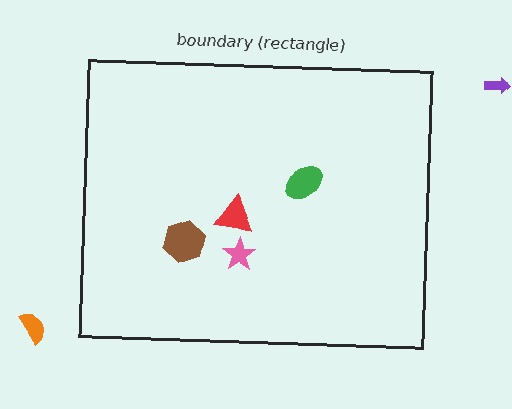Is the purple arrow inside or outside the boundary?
Outside.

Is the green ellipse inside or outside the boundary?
Inside.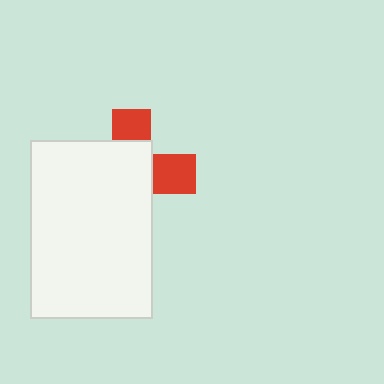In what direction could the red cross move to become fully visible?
The red cross could move toward the upper-right. That would shift it out from behind the white rectangle entirely.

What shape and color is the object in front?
The object in front is a white rectangle.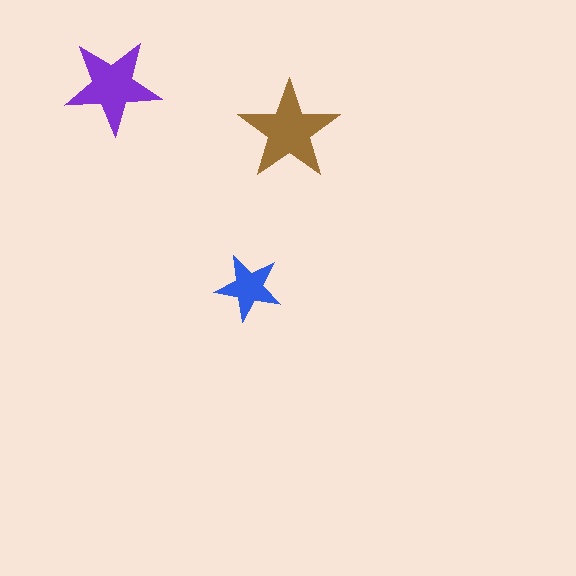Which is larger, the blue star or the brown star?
The brown one.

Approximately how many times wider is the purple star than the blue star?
About 1.5 times wider.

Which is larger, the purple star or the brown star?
The brown one.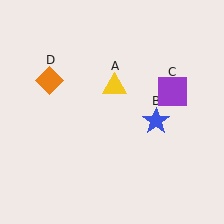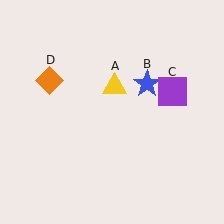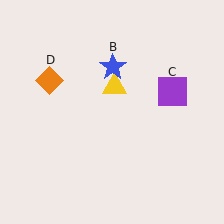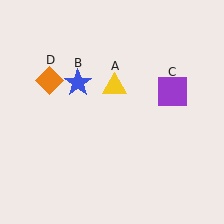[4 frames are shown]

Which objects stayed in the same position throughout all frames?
Yellow triangle (object A) and purple square (object C) and orange diamond (object D) remained stationary.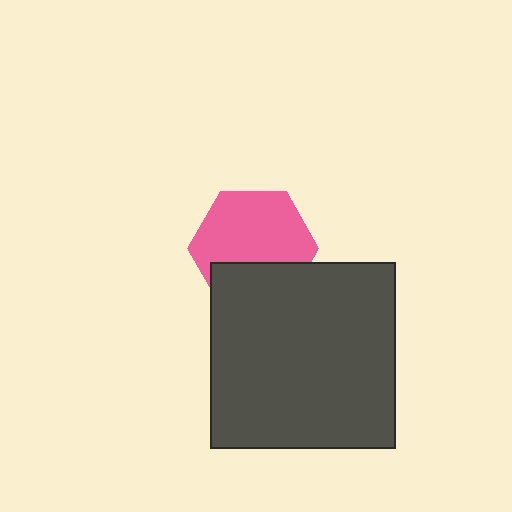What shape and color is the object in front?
The object in front is a dark gray square.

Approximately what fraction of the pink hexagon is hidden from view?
Roughly 34% of the pink hexagon is hidden behind the dark gray square.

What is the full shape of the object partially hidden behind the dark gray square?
The partially hidden object is a pink hexagon.